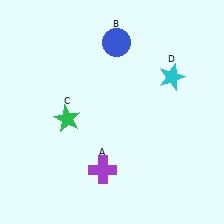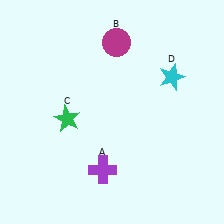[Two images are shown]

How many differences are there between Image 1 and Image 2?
There is 1 difference between the two images.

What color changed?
The circle (B) changed from blue in Image 1 to magenta in Image 2.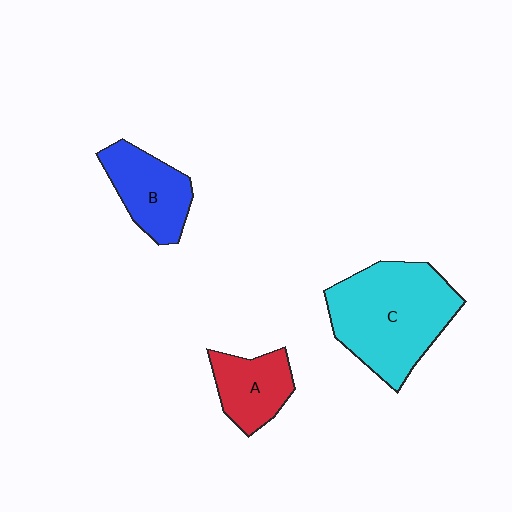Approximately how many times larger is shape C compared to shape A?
Approximately 2.2 times.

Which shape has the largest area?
Shape C (cyan).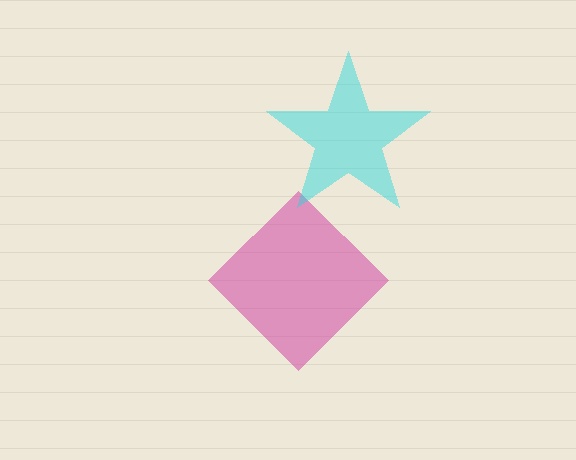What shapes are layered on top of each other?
The layered shapes are: a magenta diamond, a cyan star.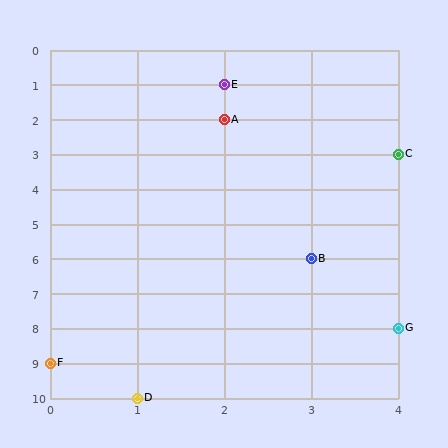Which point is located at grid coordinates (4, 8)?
Point G is at (4, 8).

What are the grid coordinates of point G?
Point G is at grid coordinates (4, 8).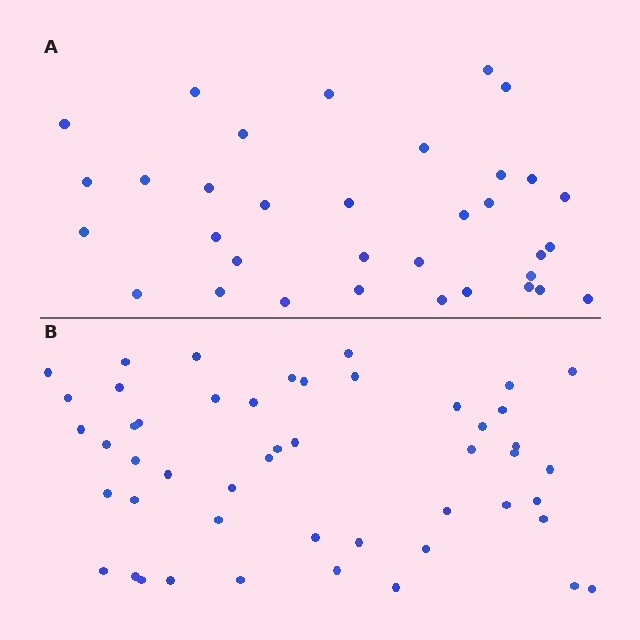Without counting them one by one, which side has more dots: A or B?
Region B (the bottom region) has more dots.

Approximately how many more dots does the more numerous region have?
Region B has approximately 15 more dots than region A.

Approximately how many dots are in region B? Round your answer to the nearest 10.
About 50 dots. (The exact count is 49, which rounds to 50.)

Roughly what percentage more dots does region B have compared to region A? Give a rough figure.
About 45% more.